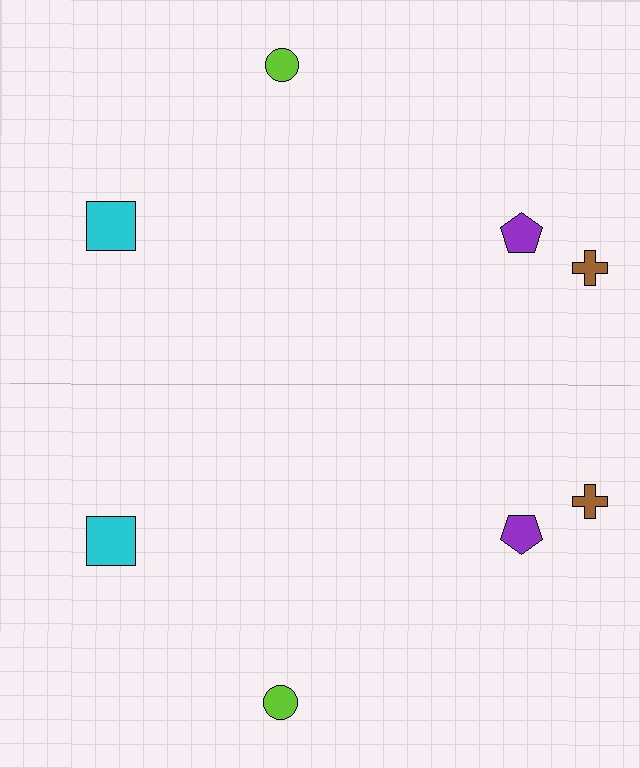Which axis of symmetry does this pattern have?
The pattern has a horizontal axis of symmetry running through the center of the image.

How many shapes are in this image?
There are 8 shapes in this image.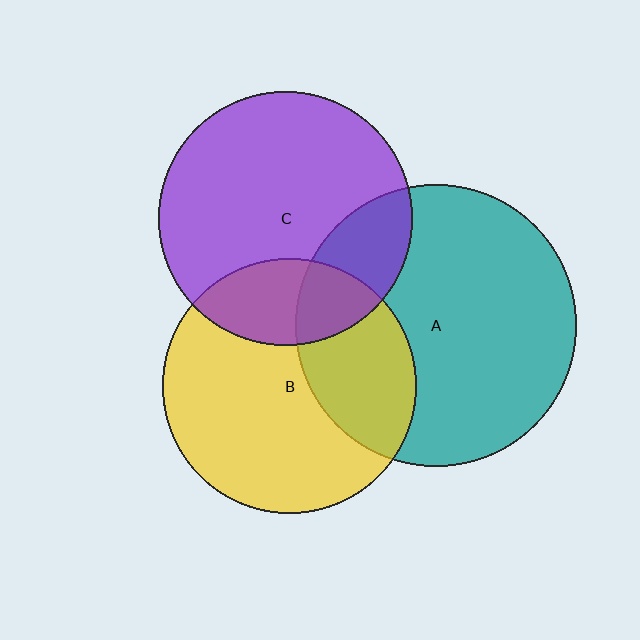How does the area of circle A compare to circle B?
Approximately 1.2 times.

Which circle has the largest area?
Circle A (teal).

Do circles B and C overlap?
Yes.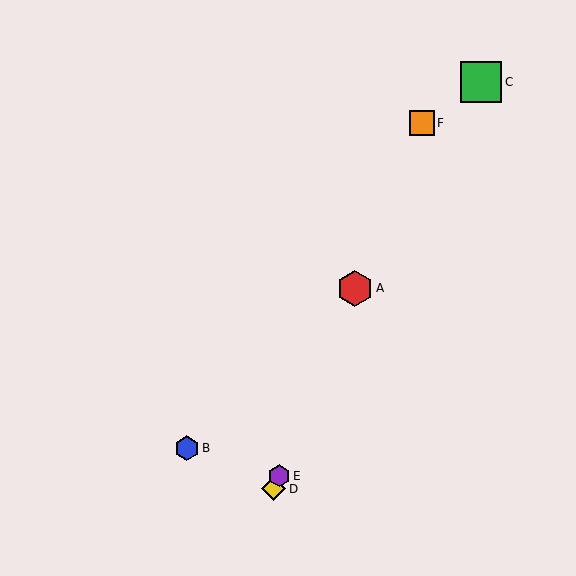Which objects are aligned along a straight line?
Objects A, D, E, F are aligned along a straight line.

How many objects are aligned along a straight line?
4 objects (A, D, E, F) are aligned along a straight line.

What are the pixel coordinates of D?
Object D is at (274, 489).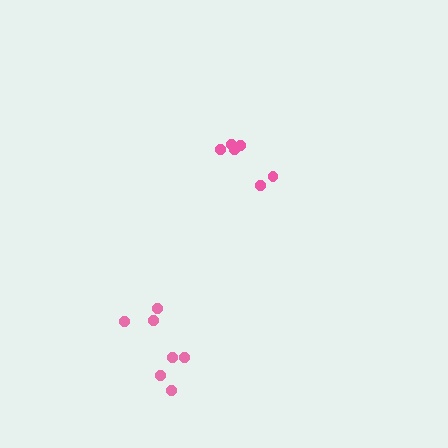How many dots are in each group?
Group 1: 6 dots, Group 2: 7 dots (13 total).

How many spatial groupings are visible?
There are 2 spatial groupings.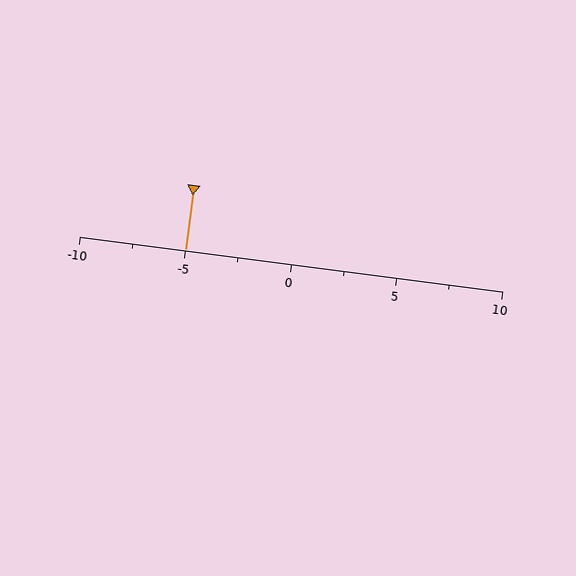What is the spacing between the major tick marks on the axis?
The major ticks are spaced 5 apart.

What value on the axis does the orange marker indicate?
The marker indicates approximately -5.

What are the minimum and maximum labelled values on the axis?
The axis runs from -10 to 10.